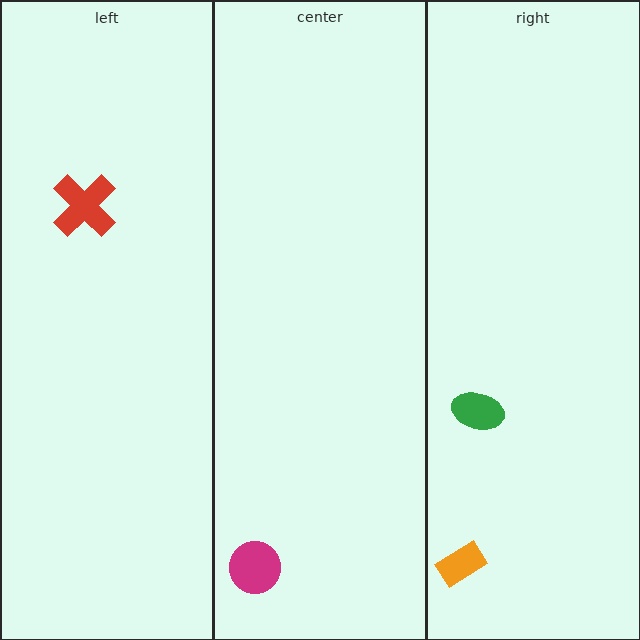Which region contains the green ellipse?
The right region.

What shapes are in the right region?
The green ellipse, the orange rectangle.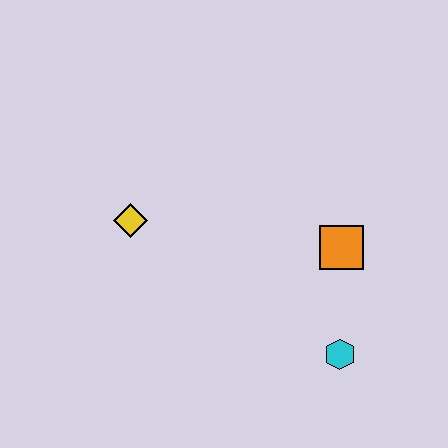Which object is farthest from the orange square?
The yellow diamond is farthest from the orange square.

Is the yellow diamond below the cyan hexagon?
No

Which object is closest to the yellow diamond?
The orange square is closest to the yellow diamond.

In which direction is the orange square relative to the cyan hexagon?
The orange square is above the cyan hexagon.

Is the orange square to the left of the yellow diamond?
No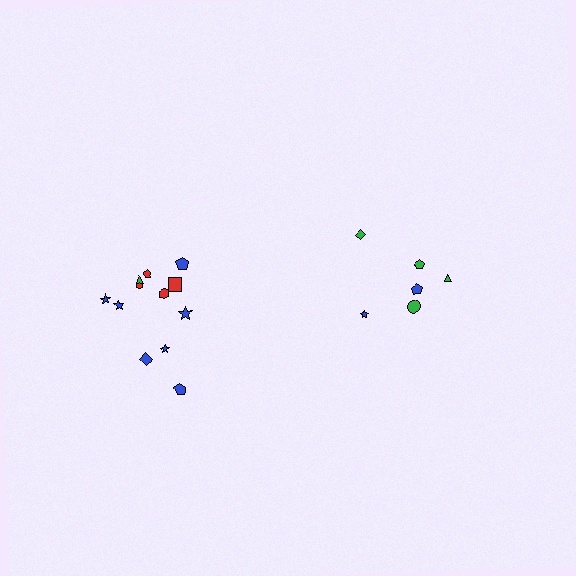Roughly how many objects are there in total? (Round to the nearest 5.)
Roughly 20 objects in total.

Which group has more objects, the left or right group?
The left group.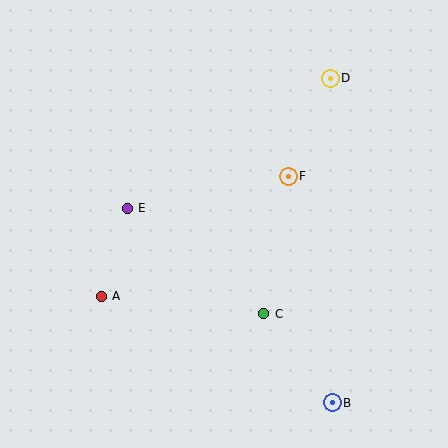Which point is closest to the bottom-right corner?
Point B is closest to the bottom-right corner.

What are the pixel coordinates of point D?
Point D is at (330, 78).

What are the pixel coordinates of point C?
Point C is at (264, 314).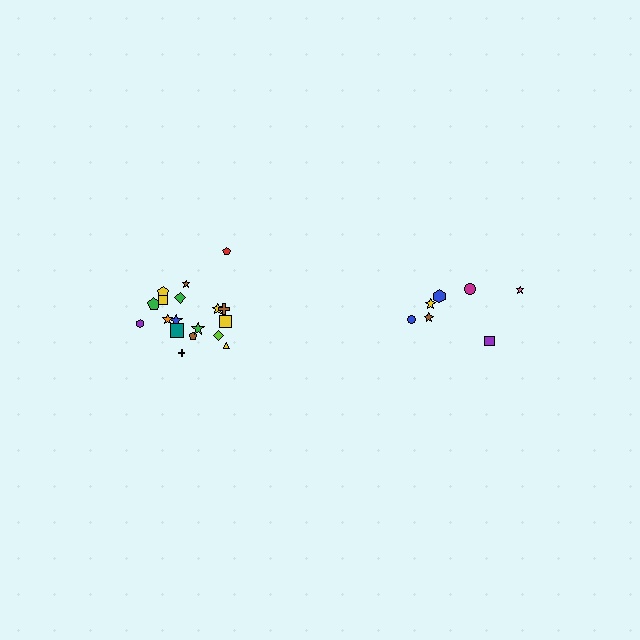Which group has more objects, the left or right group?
The left group.